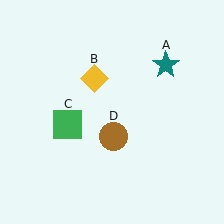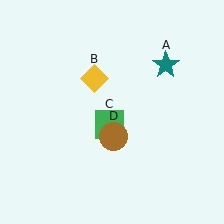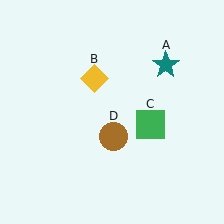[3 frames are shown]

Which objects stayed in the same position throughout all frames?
Teal star (object A) and yellow diamond (object B) and brown circle (object D) remained stationary.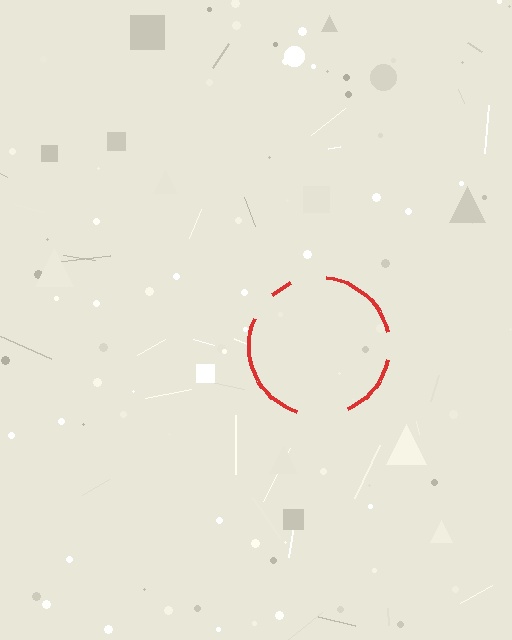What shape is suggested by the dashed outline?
The dashed outline suggests a circle.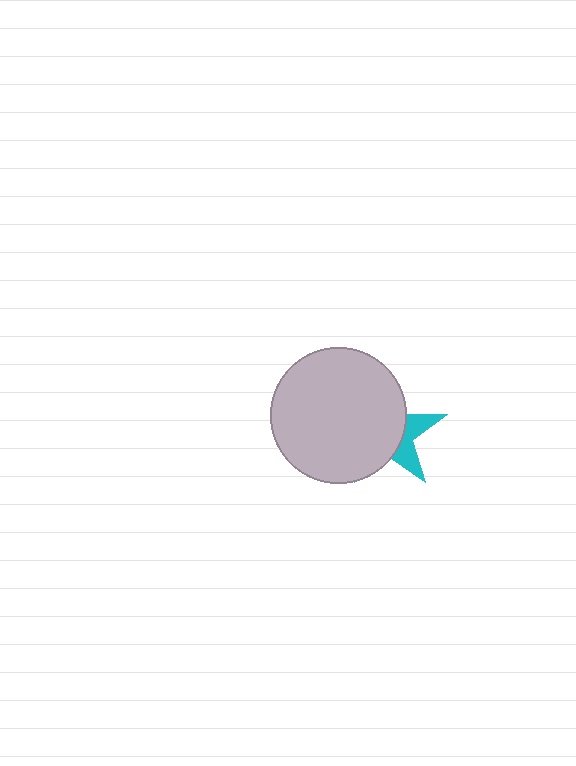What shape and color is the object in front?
The object in front is a light gray circle.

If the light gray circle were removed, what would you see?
You would see the complete cyan star.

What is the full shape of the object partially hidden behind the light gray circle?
The partially hidden object is a cyan star.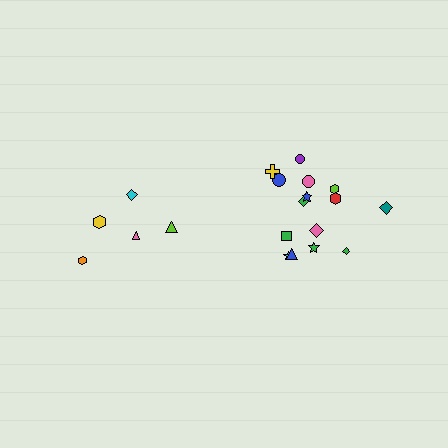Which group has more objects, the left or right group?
The right group.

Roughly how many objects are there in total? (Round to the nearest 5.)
Roughly 20 objects in total.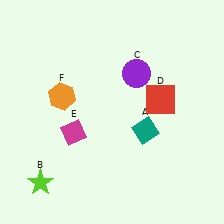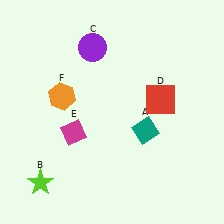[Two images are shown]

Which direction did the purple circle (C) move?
The purple circle (C) moved left.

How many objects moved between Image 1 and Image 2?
1 object moved between the two images.